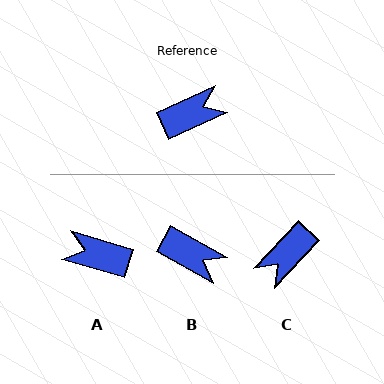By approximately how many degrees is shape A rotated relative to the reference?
Approximately 139 degrees counter-clockwise.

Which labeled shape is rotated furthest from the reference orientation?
C, about 158 degrees away.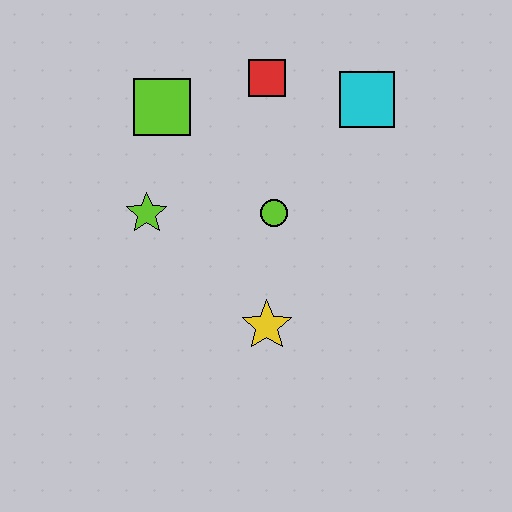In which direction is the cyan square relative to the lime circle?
The cyan square is above the lime circle.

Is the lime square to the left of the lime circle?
Yes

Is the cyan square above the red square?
No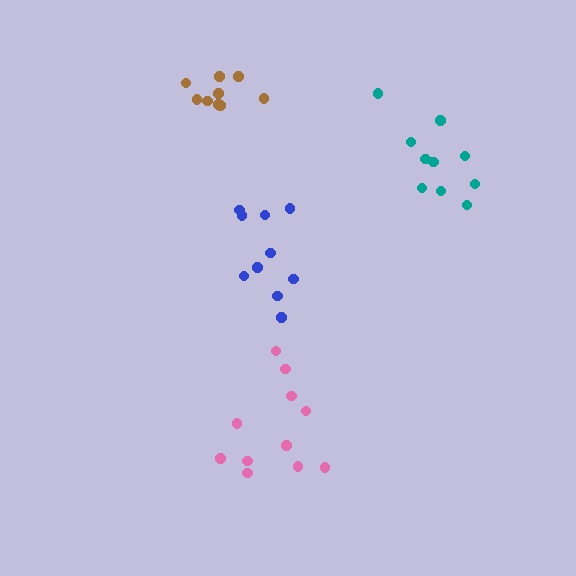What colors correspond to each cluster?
The clusters are colored: teal, blue, pink, brown.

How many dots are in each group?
Group 1: 10 dots, Group 2: 10 dots, Group 3: 11 dots, Group 4: 9 dots (40 total).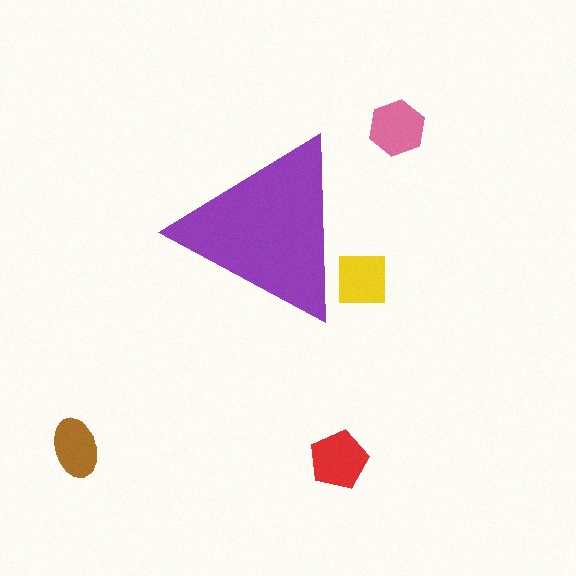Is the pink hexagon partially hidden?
No, the pink hexagon is fully visible.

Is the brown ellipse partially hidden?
No, the brown ellipse is fully visible.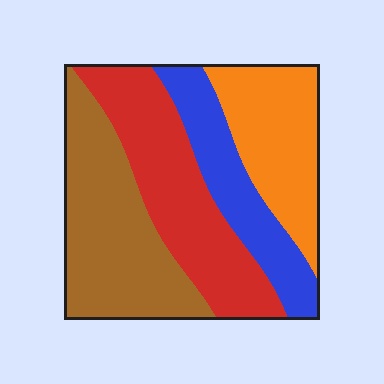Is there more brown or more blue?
Brown.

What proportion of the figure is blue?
Blue covers around 20% of the figure.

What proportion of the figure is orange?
Orange takes up between a sixth and a third of the figure.